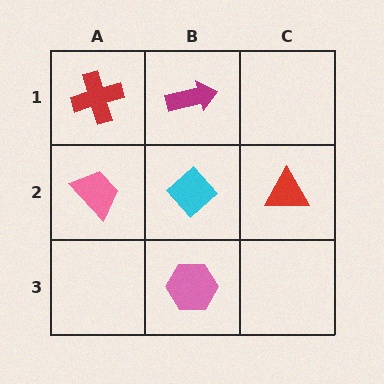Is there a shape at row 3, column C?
No, that cell is empty.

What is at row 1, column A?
A red cross.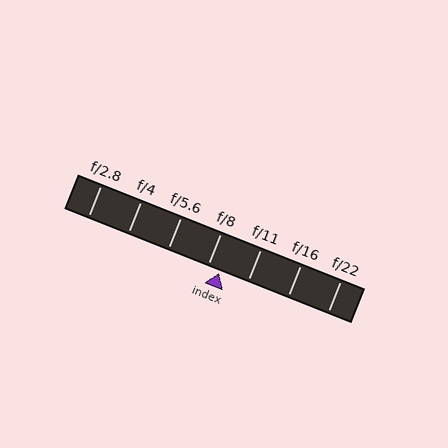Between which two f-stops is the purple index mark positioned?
The index mark is between f/8 and f/11.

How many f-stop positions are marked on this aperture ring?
There are 7 f-stop positions marked.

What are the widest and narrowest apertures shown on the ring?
The widest aperture shown is f/2.8 and the narrowest is f/22.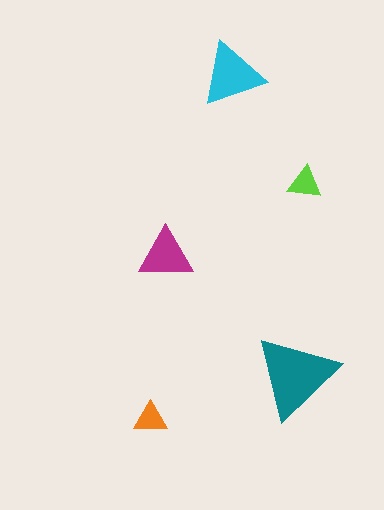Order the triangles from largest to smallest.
the teal one, the cyan one, the magenta one, the lime one, the orange one.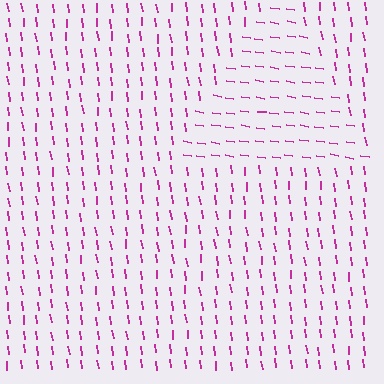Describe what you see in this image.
The image is filled with small magenta line segments. A triangle region in the image has lines oriented differently from the surrounding lines, creating a visible texture boundary.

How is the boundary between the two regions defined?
The boundary is defined purely by a change in line orientation (approximately 74 degrees difference). All lines are the same color and thickness.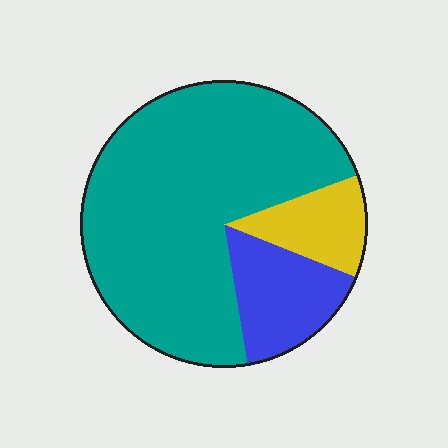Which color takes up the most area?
Teal, at roughly 70%.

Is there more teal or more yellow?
Teal.